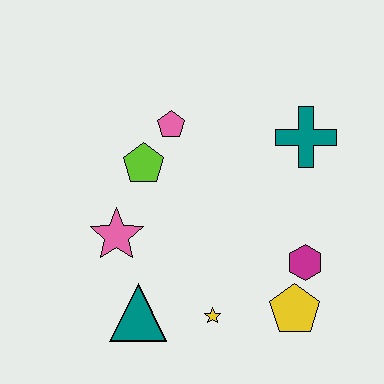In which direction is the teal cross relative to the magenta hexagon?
The teal cross is above the magenta hexagon.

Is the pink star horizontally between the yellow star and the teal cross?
No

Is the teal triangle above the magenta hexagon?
No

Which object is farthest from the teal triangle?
The teal cross is farthest from the teal triangle.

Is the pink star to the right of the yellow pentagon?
No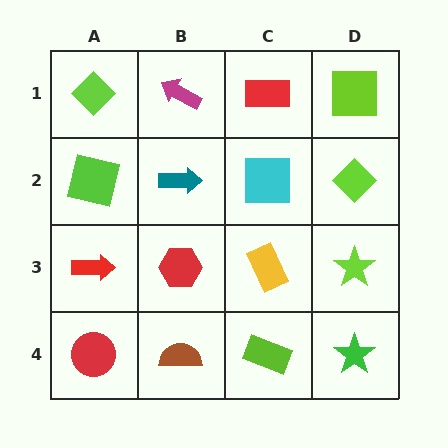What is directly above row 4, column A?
A red arrow.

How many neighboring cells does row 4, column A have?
2.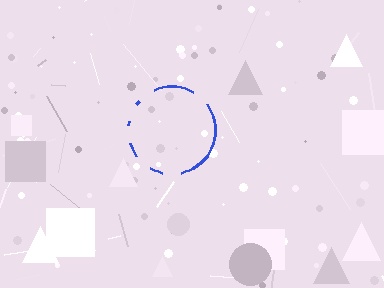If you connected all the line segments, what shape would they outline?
They would outline a circle.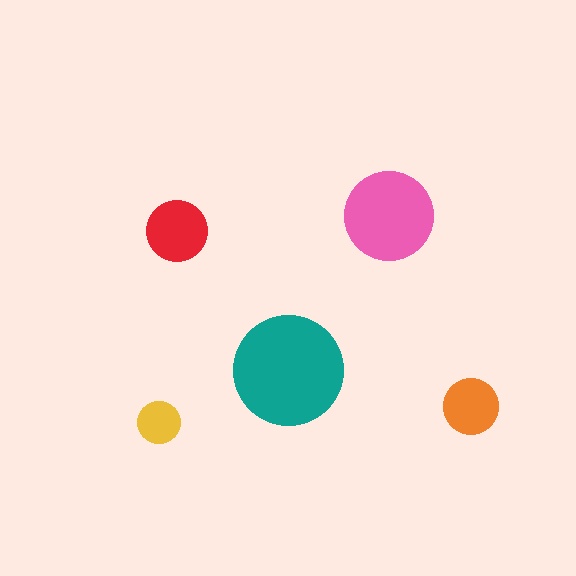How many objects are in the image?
There are 5 objects in the image.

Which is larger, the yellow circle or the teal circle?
The teal one.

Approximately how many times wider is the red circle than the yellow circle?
About 1.5 times wider.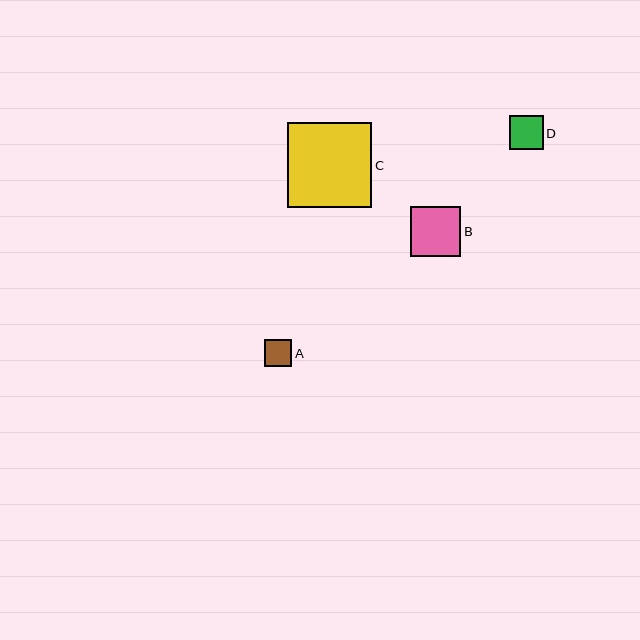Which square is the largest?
Square C is the largest with a size of approximately 85 pixels.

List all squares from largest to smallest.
From largest to smallest: C, B, D, A.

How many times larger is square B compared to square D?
Square B is approximately 1.4 times the size of square D.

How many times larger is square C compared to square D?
Square C is approximately 2.5 times the size of square D.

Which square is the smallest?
Square A is the smallest with a size of approximately 27 pixels.